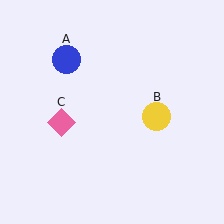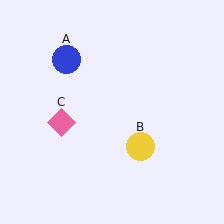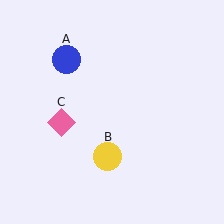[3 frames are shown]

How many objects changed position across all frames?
1 object changed position: yellow circle (object B).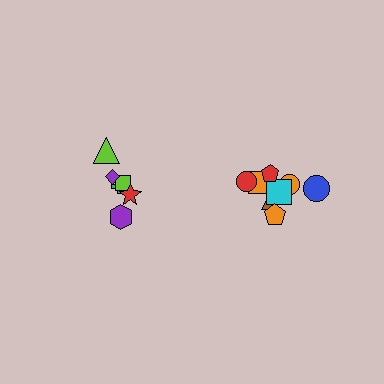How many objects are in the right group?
There are 8 objects.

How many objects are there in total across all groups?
There are 14 objects.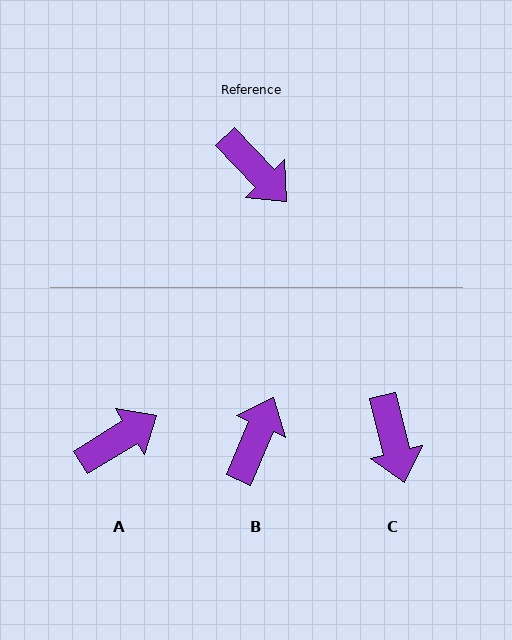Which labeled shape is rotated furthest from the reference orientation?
B, about 113 degrees away.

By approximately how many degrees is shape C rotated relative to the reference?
Approximately 30 degrees clockwise.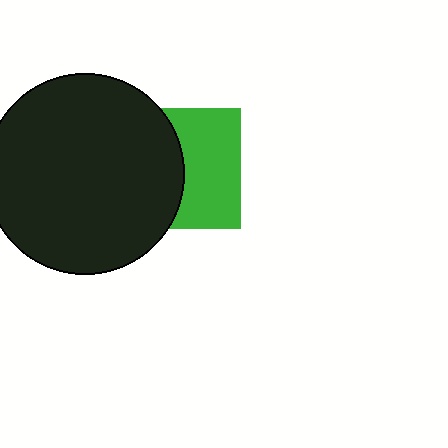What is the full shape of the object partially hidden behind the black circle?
The partially hidden object is a green square.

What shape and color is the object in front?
The object in front is a black circle.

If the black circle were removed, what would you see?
You would see the complete green square.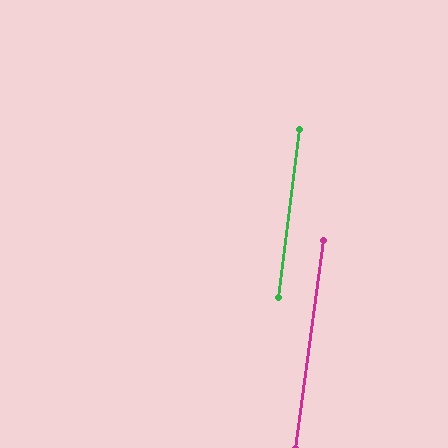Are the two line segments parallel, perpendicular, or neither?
Parallel — their directions differ by only 0.7°.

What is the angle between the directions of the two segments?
Approximately 1 degree.